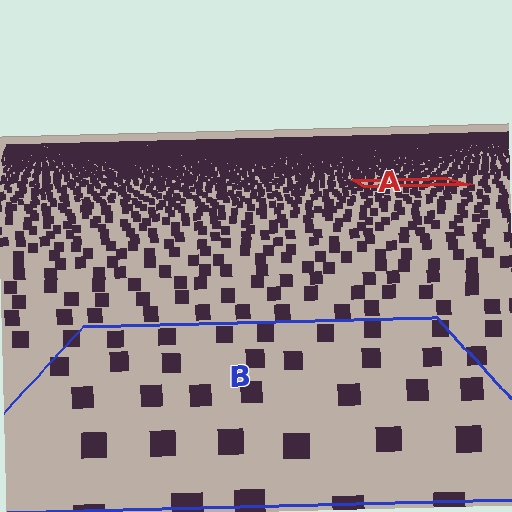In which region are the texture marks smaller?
The texture marks are smaller in region A, because it is farther away.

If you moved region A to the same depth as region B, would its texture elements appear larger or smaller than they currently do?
They would appear larger. At a closer depth, the same texture elements are projected at a bigger on-screen size.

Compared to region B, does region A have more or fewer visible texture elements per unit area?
Region A has more texture elements per unit area — they are packed more densely because it is farther away.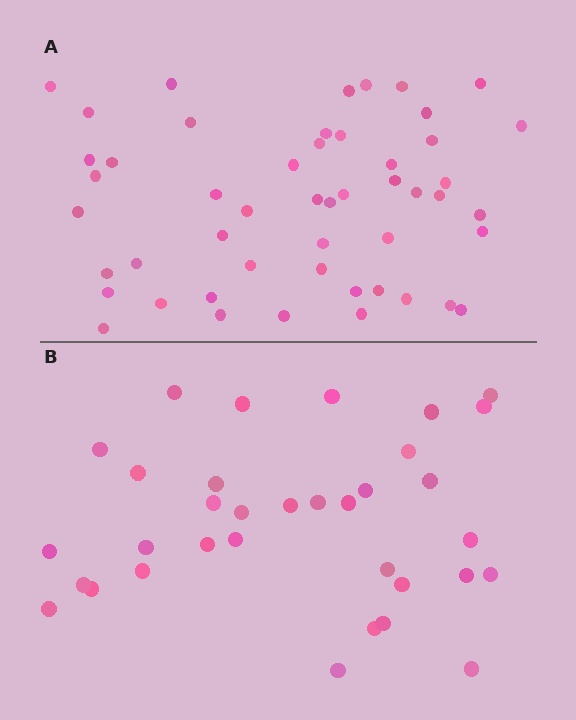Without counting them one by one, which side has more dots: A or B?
Region A (the top region) has more dots.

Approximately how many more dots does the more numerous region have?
Region A has approximately 15 more dots than region B.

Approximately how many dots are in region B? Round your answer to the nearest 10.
About 30 dots. (The exact count is 34, which rounds to 30.)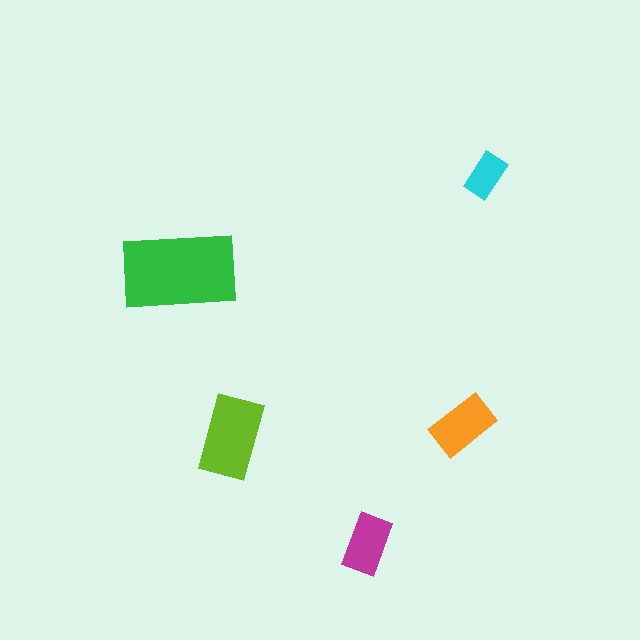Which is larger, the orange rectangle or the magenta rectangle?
The orange one.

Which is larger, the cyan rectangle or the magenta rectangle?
The magenta one.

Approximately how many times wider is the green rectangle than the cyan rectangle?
About 2.5 times wider.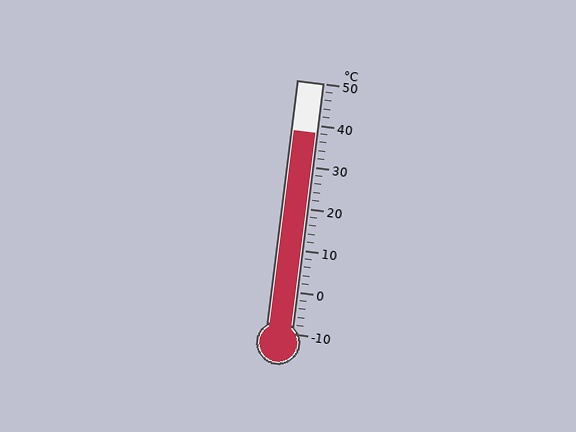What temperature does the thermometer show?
The thermometer shows approximately 38°C.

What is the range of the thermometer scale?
The thermometer scale ranges from -10°C to 50°C.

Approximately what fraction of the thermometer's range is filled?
The thermometer is filled to approximately 80% of its range.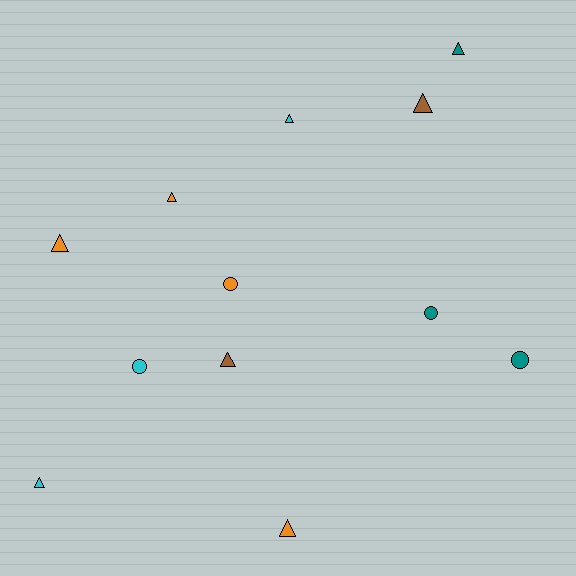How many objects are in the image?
There are 12 objects.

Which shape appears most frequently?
Triangle, with 8 objects.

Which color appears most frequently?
Orange, with 4 objects.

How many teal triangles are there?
There is 1 teal triangle.